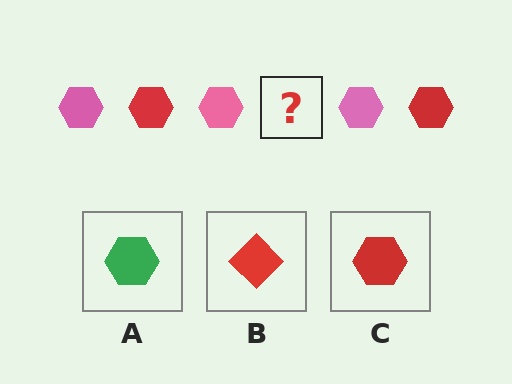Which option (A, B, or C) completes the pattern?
C.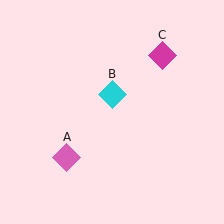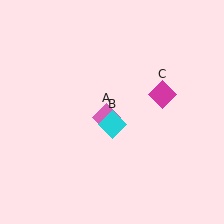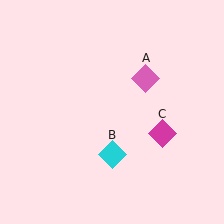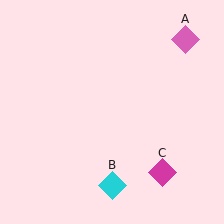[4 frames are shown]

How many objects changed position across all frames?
3 objects changed position: pink diamond (object A), cyan diamond (object B), magenta diamond (object C).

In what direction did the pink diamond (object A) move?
The pink diamond (object A) moved up and to the right.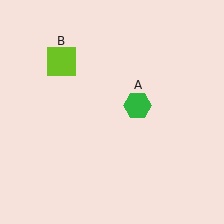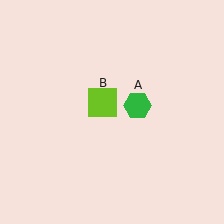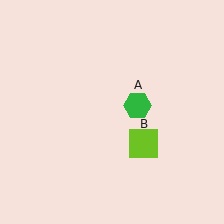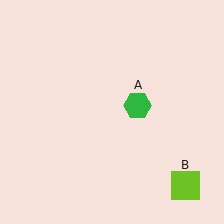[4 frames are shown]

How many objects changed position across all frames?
1 object changed position: lime square (object B).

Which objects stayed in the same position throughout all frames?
Green hexagon (object A) remained stationary.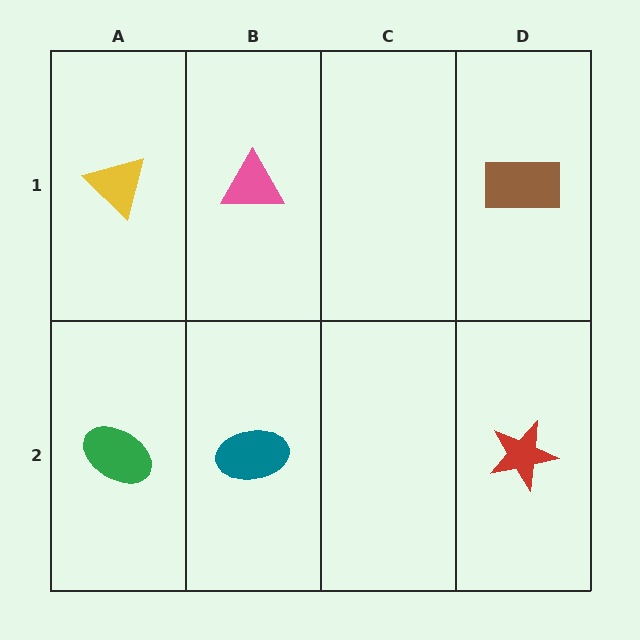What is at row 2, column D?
A red star.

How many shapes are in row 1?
3 shapes.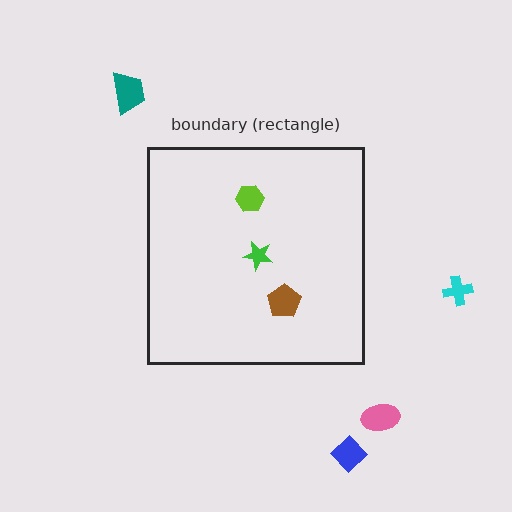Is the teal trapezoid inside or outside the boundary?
Outside.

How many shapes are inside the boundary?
3 inside, 4 outside.